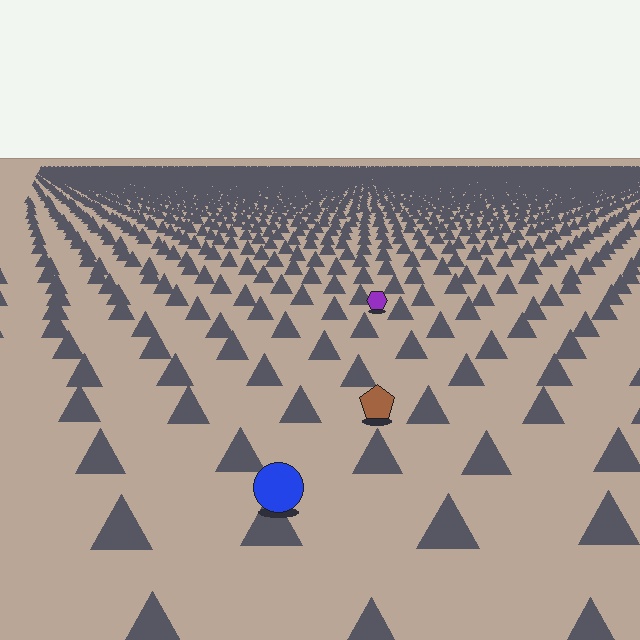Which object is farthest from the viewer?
The purple hexagon is farthest from the viewer. It appears smaller and the ground texture around it is denser.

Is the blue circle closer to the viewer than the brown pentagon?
Yes. The blue circle is closer — you can tell from the texture gradient: the ground texture is coarser near it.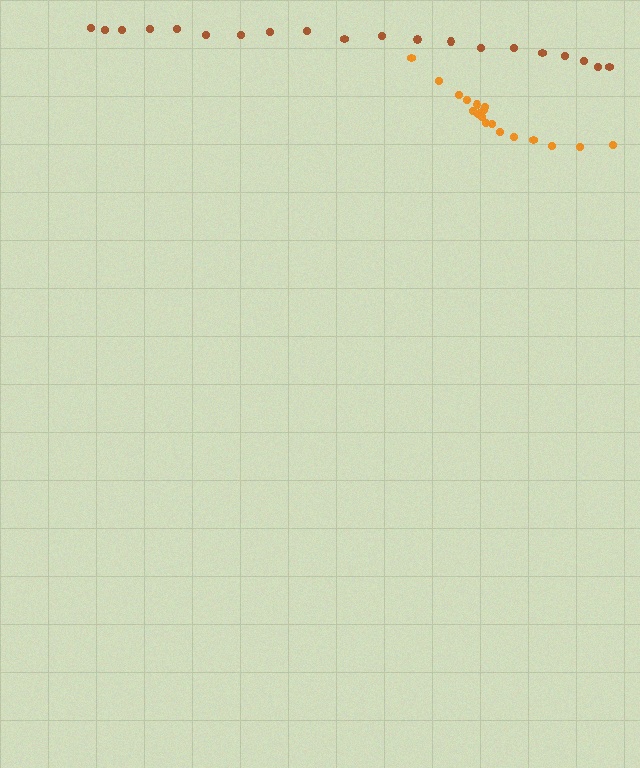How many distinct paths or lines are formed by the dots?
There are 2 distinct paths.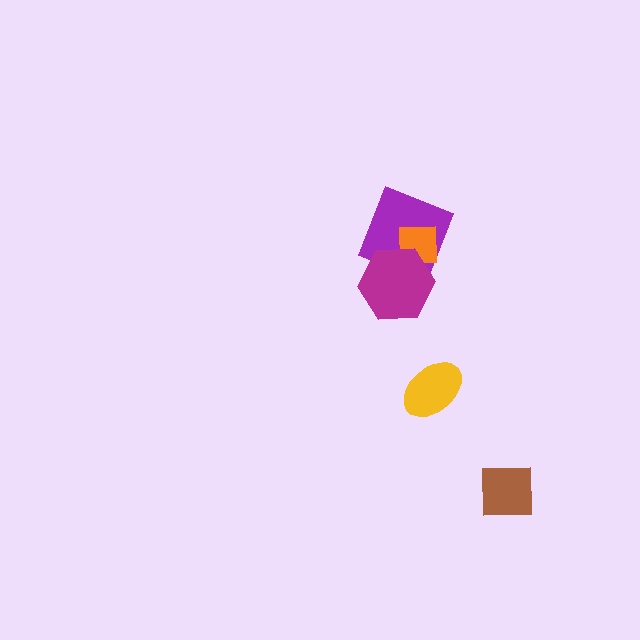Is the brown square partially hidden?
No, no other shape covers it.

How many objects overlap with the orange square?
2 objects overlap with the orange square.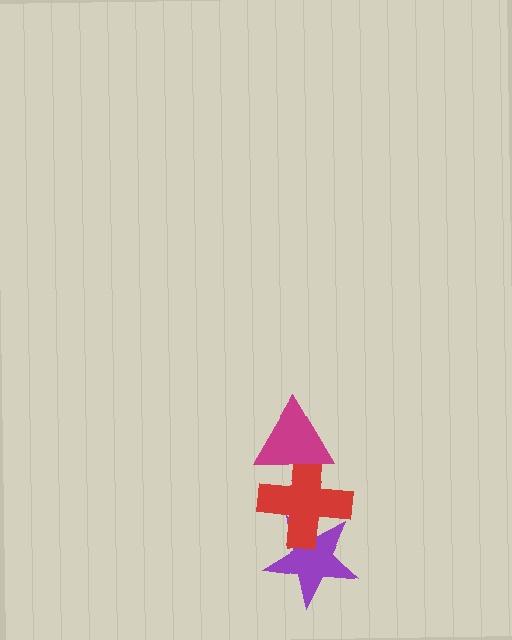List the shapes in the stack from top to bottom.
From top to bottom: the magenta triangle, the red cross, the purple star.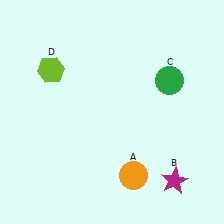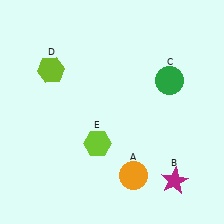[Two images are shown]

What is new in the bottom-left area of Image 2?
A lime hexagon (E) was added in the bottom-left area of Image 2.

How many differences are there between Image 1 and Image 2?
There is 1 difference between the two images.